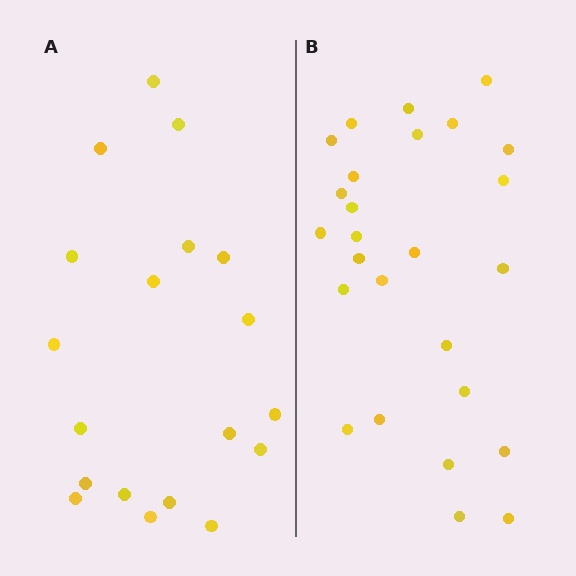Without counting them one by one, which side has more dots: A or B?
Region B (the right region) has more dots.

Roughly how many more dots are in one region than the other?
Region B has roughly 8 or so more dots than region A.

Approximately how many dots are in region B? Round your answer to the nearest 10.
About 30 dots. (The exact count is 26, which rounds to 30.)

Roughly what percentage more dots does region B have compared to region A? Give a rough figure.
About 35% more.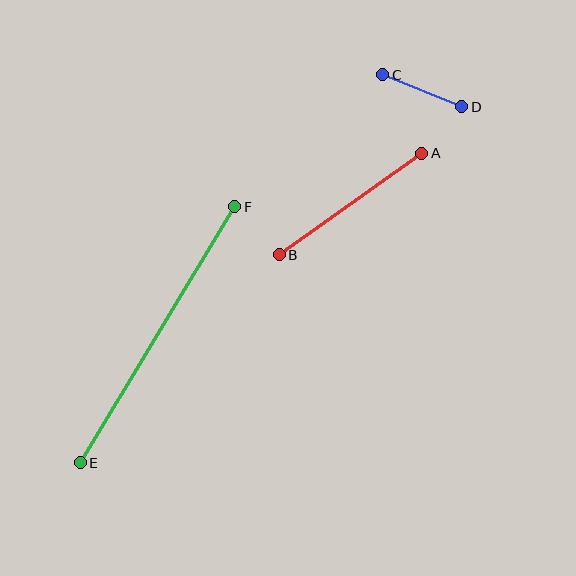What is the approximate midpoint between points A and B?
The midpoint is at approximately (351, 204) pixels.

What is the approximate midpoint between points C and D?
The midpoint is at approximately (422, 91) pixels.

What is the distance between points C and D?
The distance is approximately 85 pixels.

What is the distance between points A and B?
The distance is approximately 175 pixels.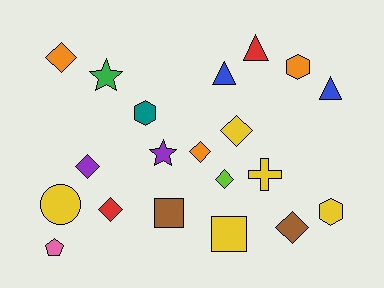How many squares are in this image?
There are 2 squares.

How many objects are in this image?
There are 20 objects.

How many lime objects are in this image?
There is 1 lime object.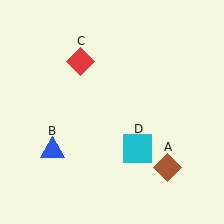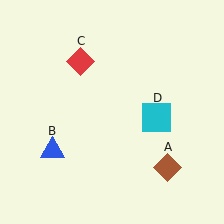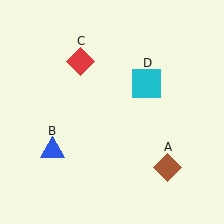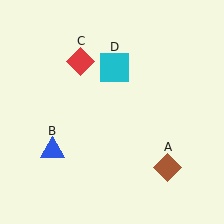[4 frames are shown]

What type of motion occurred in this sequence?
The cyan square (object D) rotated counterclockwise around the center of the scene.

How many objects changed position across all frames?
1 object changed position: cyan square (object D).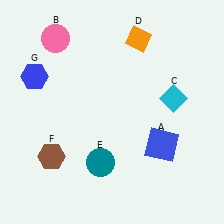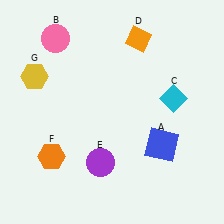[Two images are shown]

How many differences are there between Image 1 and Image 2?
There are 3 differences between the two images.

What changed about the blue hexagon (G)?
In Image 1, G is blue. In Image 2, it changed to yellow.